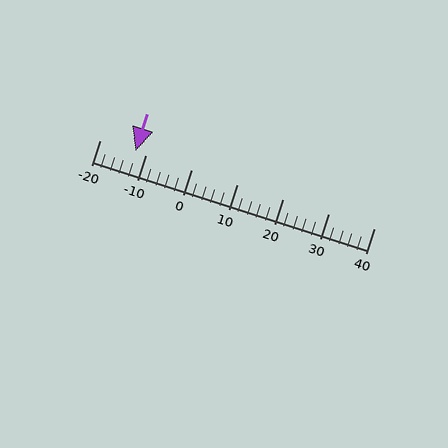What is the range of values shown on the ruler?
The ruler shows values from -20 to 40.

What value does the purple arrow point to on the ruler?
The purple arrow points to approximately -12.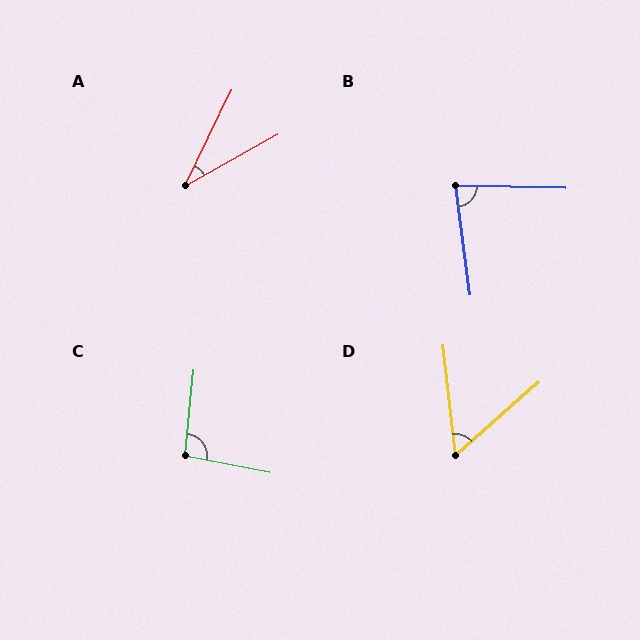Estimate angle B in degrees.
Approximately 81 degrees.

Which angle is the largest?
C, at approximately 95 degrees.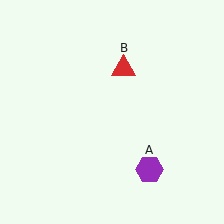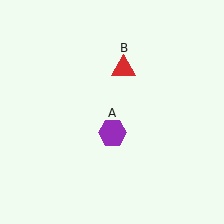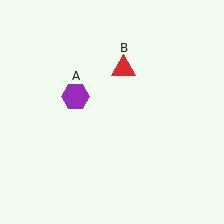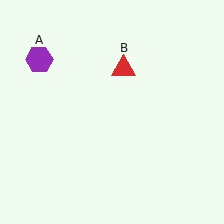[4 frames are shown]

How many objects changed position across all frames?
1 object changed position: purple hexagon (object A).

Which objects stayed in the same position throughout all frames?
Red triangle (object B) remained stationary.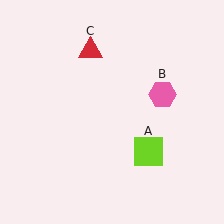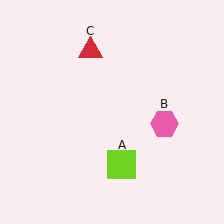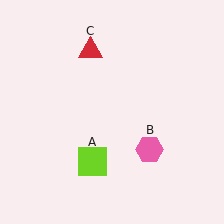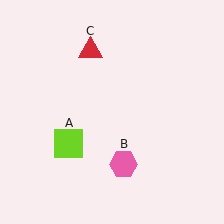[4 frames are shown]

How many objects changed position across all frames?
2 objects changed position: lime square (object A), pink hexagon (object B).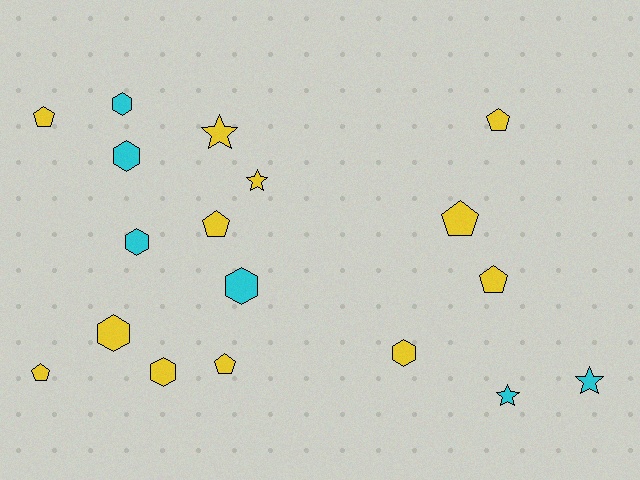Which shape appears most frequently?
Hexagon, with 7 objects.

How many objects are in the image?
There are 18 objects.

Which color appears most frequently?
Yellow, with 12 objects.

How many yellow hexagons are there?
There are 3 yellow hexagons.